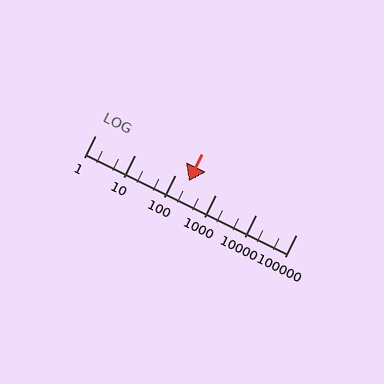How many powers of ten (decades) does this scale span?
The scale spans 5 decades, from 1 to 100000.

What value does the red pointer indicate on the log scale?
The pointer indicates approximately 210.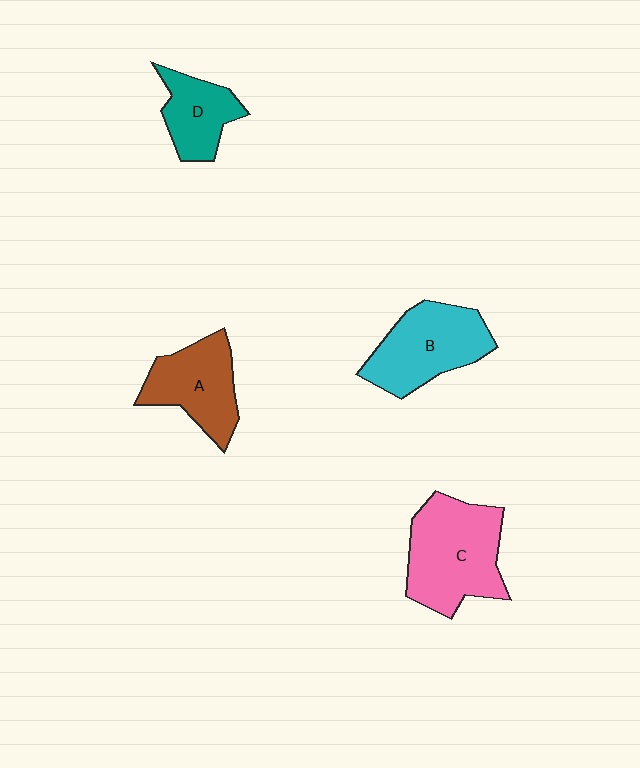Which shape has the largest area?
Shape C (pink).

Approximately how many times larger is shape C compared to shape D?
Approximately 1.8 times.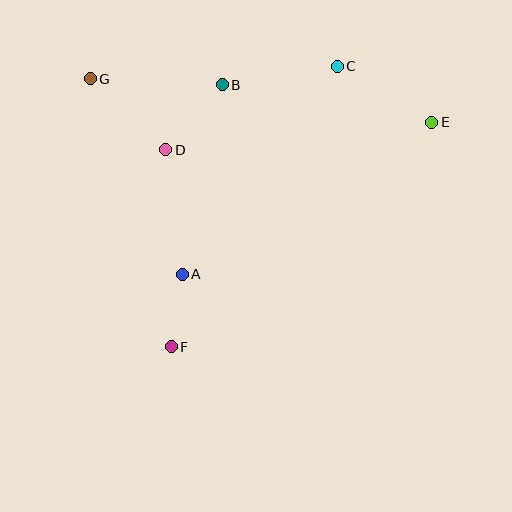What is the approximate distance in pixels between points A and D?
The distance between A and D is approximately 126 pixels.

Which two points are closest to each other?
Points A and F are closest to each other.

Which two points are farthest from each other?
Points E and G are farthest from each other.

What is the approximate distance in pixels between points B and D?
The distance between B and D is approximately 86 pixels.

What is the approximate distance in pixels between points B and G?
The distance between B and G is approximately 132 pixels.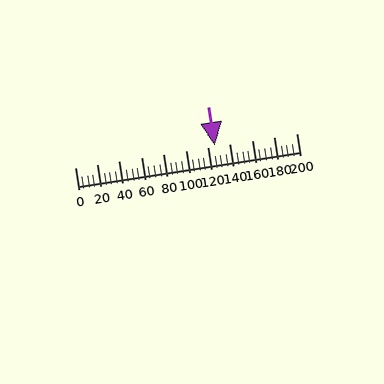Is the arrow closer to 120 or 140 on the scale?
The arrow is closer to 120.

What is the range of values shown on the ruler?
The ruler shows values from 0 to 200.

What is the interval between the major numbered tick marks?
The major tick marks are spaced 20 units apart.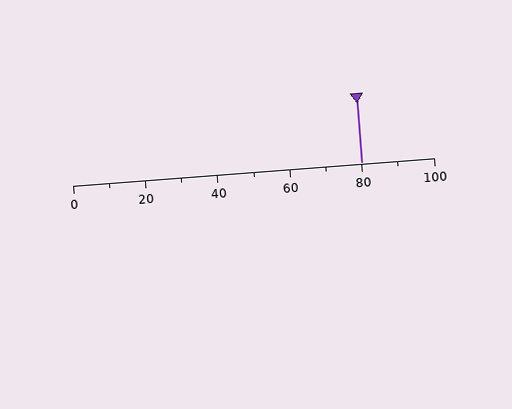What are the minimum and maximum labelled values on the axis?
The axis runs from 0 to 100.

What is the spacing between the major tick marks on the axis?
The major ticks are spaced 20 apart.